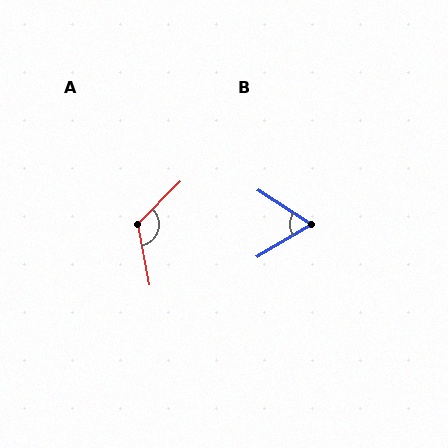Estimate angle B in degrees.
Approximately 63 degrees.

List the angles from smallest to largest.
B (63°), A (124°).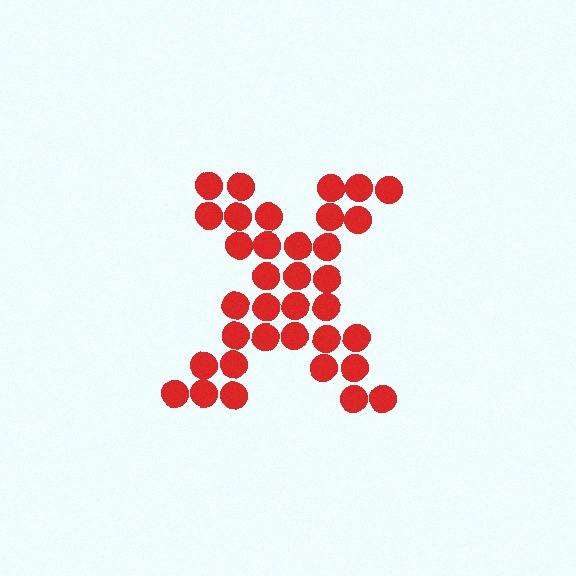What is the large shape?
The large shape is the letter X.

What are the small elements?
The small elements are circles.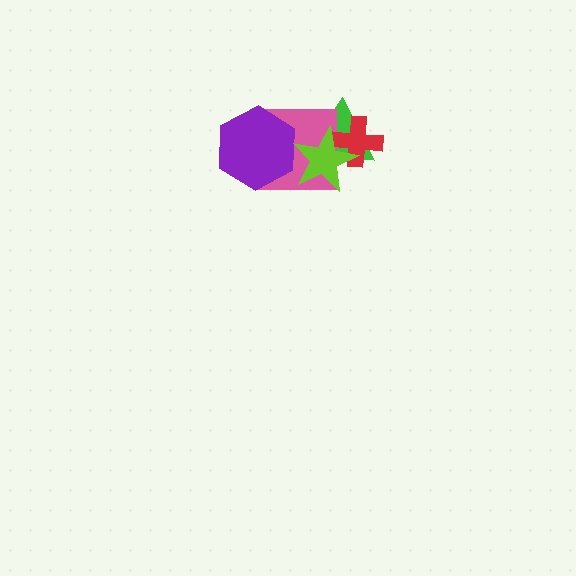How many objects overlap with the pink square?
3 objects overlap with the pink square.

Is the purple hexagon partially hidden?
Yes, it is partially covered by another shape.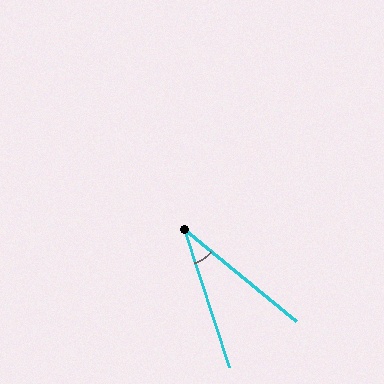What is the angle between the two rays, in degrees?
Approximately 32 degrees.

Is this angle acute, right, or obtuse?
It is acute.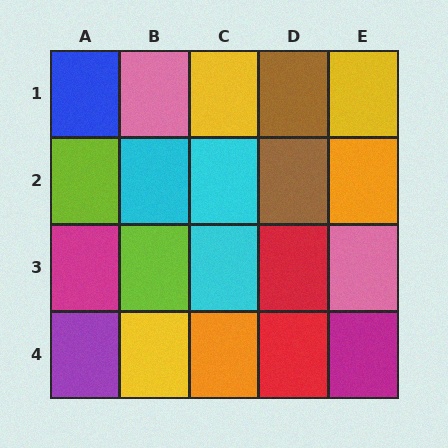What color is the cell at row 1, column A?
Blue.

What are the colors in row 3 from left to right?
Magenta, lime, cyan, red, pink.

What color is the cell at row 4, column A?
Purple.